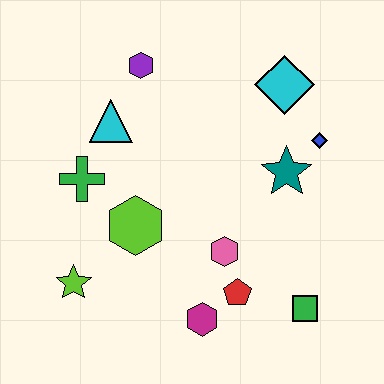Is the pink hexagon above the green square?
Yes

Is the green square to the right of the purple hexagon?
Yes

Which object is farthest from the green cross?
The green square is farthest from the green cross.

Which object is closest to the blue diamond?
The teal star is closest to the blue diamond.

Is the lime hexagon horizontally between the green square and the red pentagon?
No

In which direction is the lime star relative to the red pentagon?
The lime star is to the left of the red pentagon.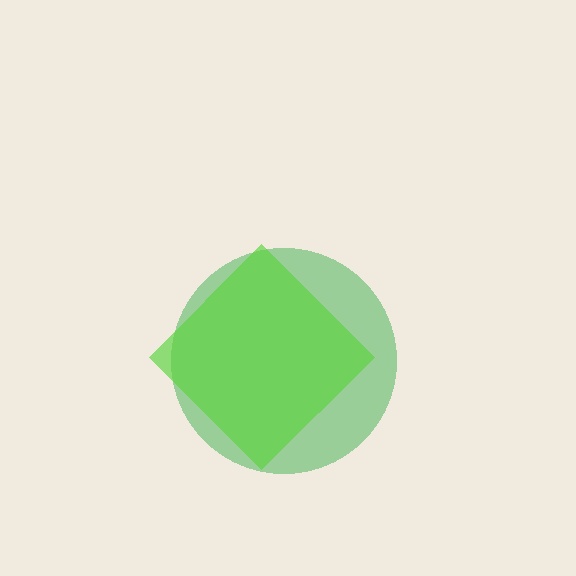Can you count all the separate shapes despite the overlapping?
Yes, there are 2 separate shapes.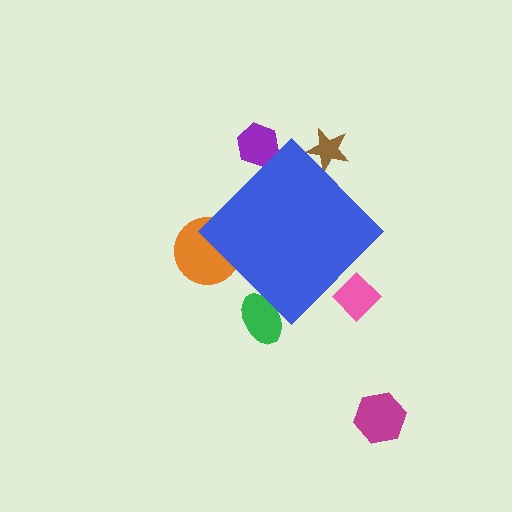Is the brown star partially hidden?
Yes, the brown star is partially hidden behind the blue diamond.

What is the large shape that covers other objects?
A blue diamond.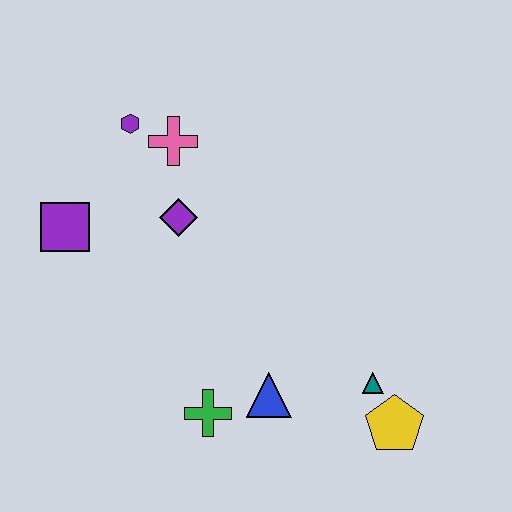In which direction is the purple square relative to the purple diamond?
The purple square is to the left of the purple diamond.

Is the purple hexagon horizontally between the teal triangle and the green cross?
No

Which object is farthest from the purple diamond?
The yellow pentagon is farthest from the purple diamond.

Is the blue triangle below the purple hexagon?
Yes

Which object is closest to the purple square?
The purple diamond is closest to the purple square.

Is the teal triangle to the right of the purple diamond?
Yes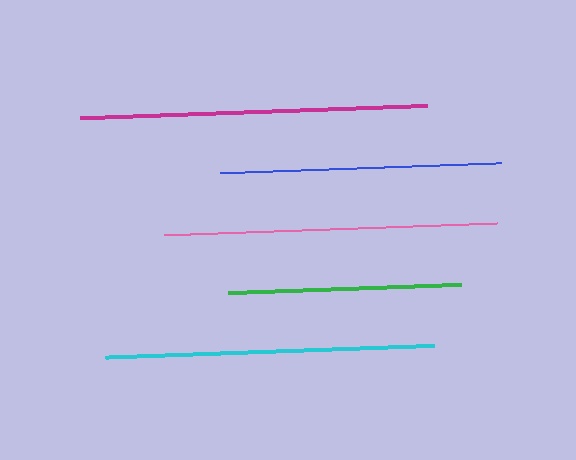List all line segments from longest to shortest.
From longest to shortest: magenta, pink, cyan, blue, green.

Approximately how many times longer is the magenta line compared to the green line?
The magenta line is approximately 1.5 times the length of the green line.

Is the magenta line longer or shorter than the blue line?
The magenta line is longer than the blue line.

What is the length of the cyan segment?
The cyan segment is approximately 329 pixels long.